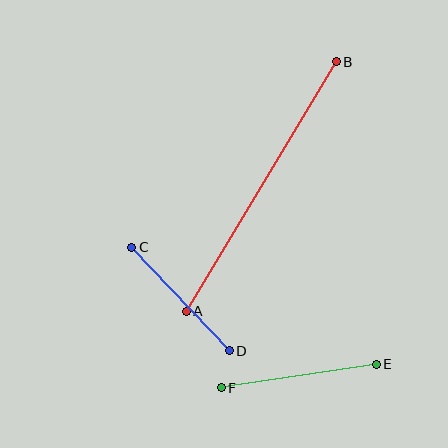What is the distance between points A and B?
The distance is approximately 291 pixels.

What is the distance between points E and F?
The distance is approximately 157 pixels.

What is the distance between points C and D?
The distance is approximately 143 pixels.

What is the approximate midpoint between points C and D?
The midpoint is at approximately (180, 299) pixels.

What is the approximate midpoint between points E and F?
The midpoint is at approximately (299, 376) pixels.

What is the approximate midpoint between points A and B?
The midpoint is at approximately (261, 187) pixels.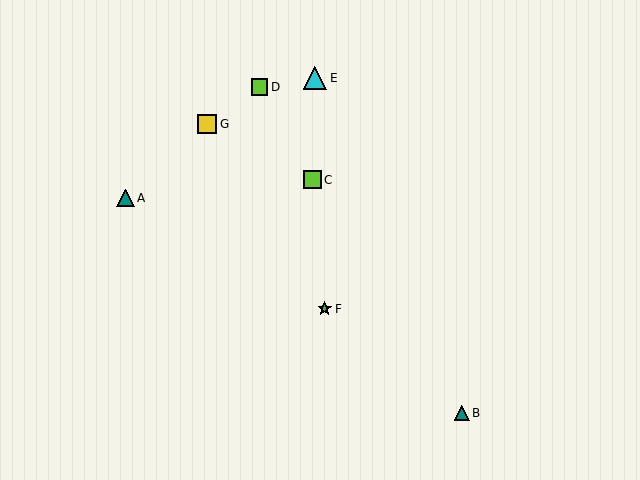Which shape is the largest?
The cyan triangle (labeled E) is the largest.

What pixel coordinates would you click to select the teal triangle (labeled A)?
Click at (126, 198) to select the teal triangle A.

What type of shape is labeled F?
Shape F is a green star.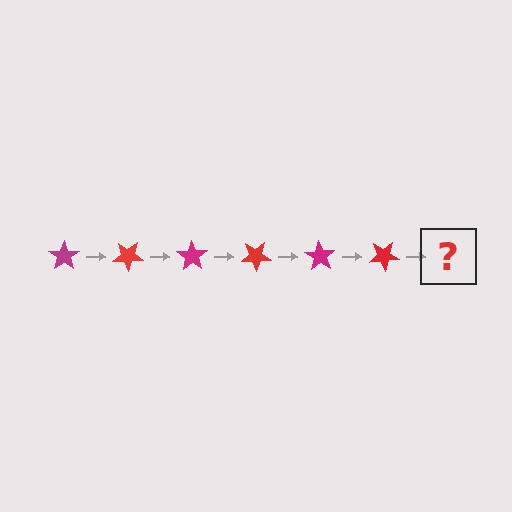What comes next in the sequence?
The next element should be a magenta star, rotated 210 degrees from the start.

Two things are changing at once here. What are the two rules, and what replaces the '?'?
The two rules are that it rotates 35 degrees each step and the color cycles through magenta and red. The '?' should be a magenta star, rotated 210 degrees from the start.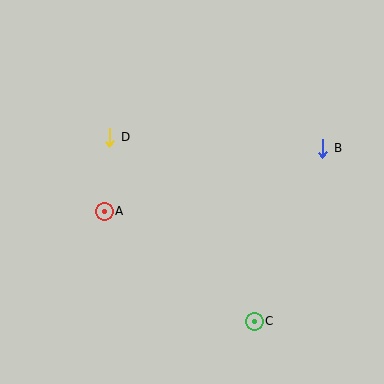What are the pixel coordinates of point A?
Point A is at (104, 211).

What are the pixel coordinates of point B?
Point B is at (323, 148).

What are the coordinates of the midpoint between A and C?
The midpoint between A and C is at (179, 266).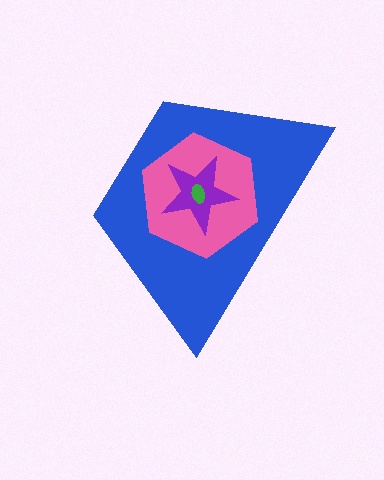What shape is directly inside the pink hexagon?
The purple star.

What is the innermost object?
The green ellipse.